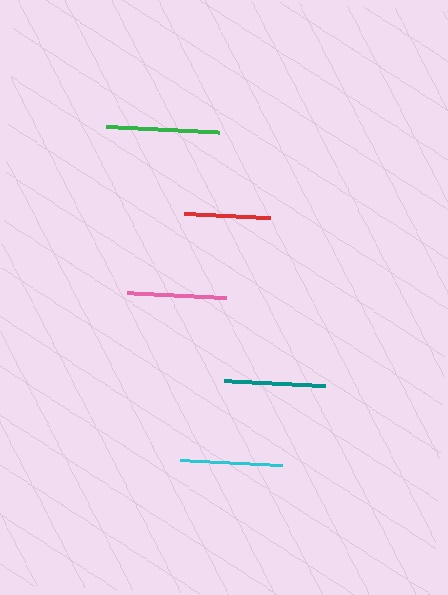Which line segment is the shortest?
The red line is the shortest at approximately 86 pixels.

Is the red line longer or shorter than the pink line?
The pink line is longer than the red line.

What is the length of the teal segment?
The teal segment is approximately 101 pixels long.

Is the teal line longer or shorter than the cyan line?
The cyan line is longer than the teal line.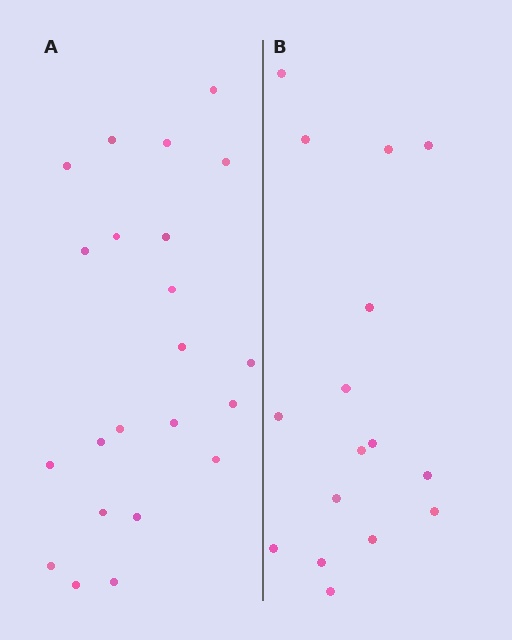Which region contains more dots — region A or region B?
Region A (the left region) has more dots.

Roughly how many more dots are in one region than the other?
Region A has about 6 more dots than region B.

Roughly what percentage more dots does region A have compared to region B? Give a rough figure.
About 40% more.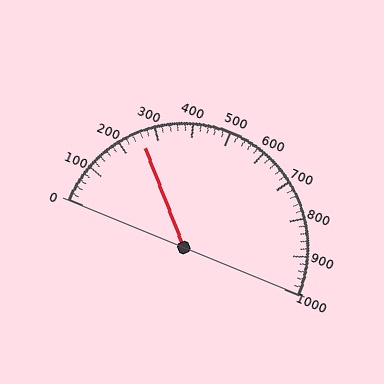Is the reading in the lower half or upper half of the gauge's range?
The reading is in the lower half of the range (0 to 1000).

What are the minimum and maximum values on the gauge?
The gauge ranges from 0 to 1000.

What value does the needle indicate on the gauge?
The needle indicates approximately 260.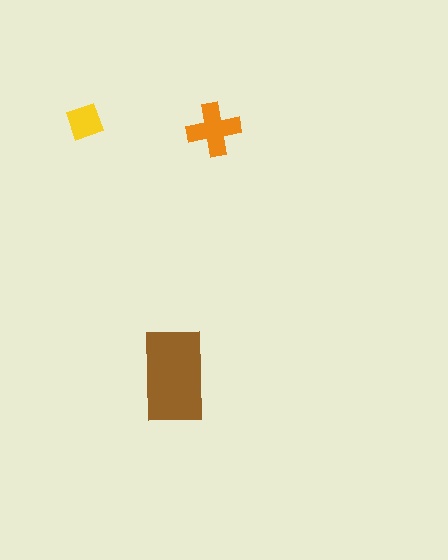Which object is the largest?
The brown rectangle.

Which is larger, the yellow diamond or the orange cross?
The orange cross.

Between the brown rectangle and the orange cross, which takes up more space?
The brown rectangle.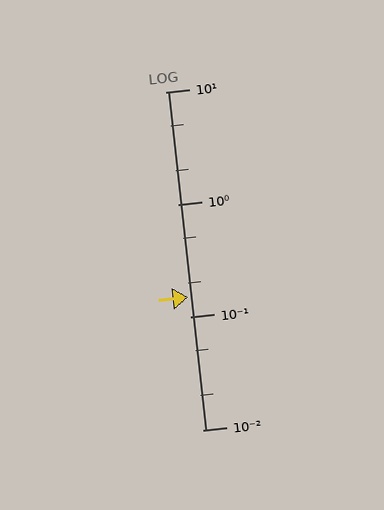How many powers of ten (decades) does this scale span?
The scale spans 3 decades, from 0.01 to 10.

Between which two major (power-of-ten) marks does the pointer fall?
The pointer is between 0.1 and 1.